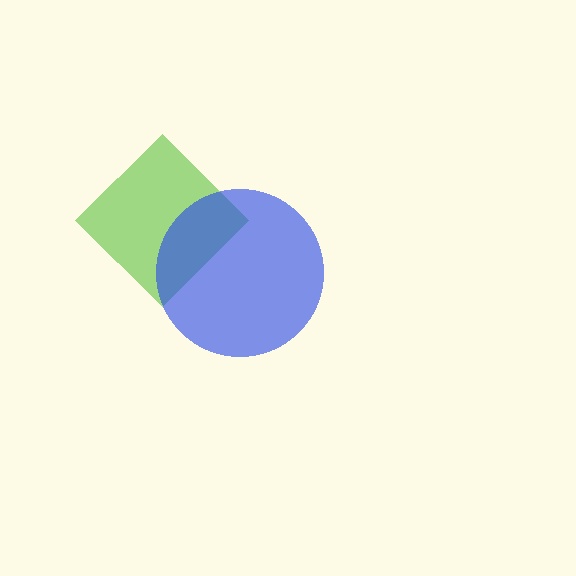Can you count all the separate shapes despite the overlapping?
Yes, there are 2 separate shapes.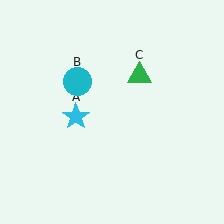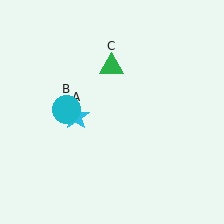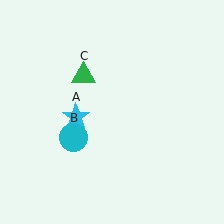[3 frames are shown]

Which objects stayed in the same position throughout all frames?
Cyan star (object A) remained stationary.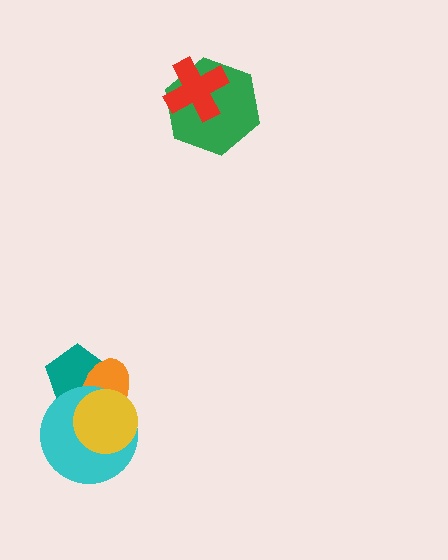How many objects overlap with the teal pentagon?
3 objects overlap with the teal pentagon.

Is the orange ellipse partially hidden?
Yes, it is partially covered by another shape.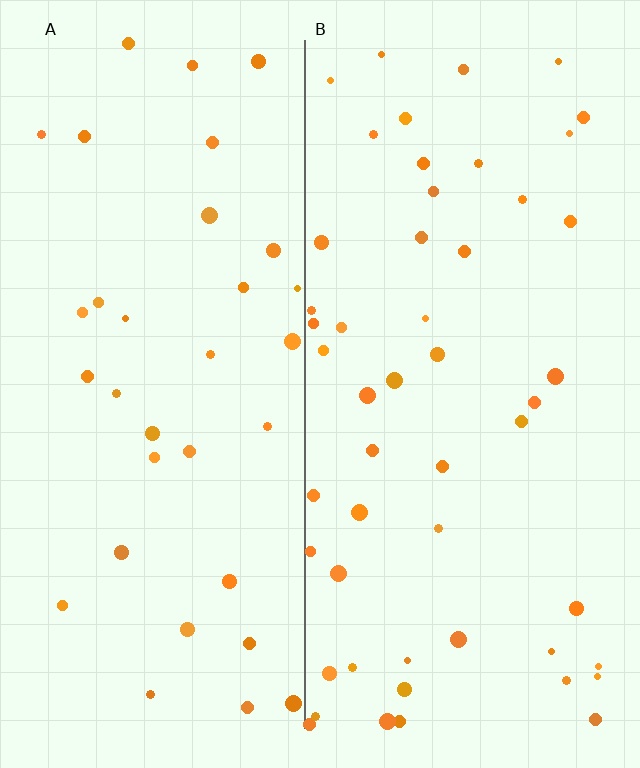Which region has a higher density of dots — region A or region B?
B (the right).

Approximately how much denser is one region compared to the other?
Approximately 1.5× — region B over region A.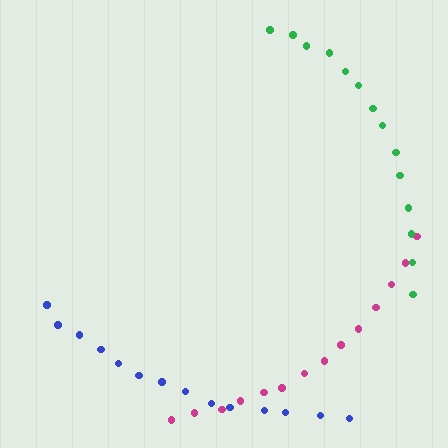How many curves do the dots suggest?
There are 3 distinct paths.